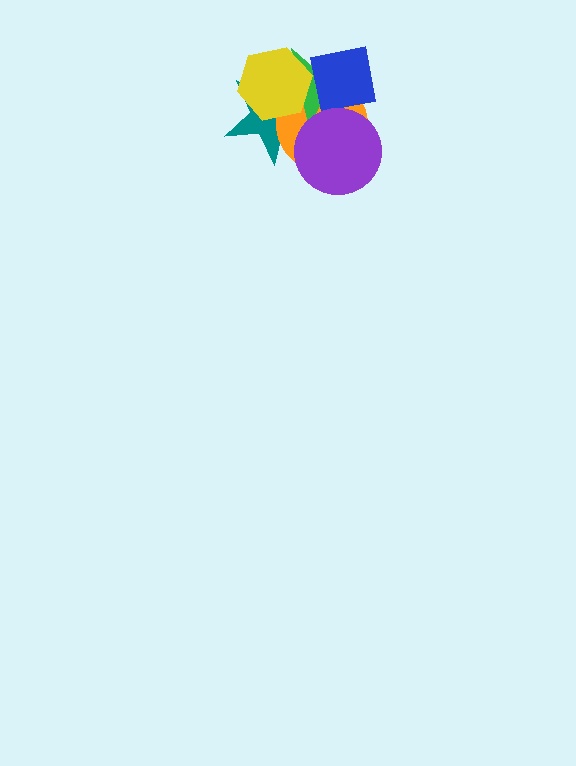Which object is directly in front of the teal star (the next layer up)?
The orange circle is directly in front of the teal star.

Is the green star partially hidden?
Yes, it is partially covered by another shape.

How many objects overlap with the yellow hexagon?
4 objects overlap with the yellow hexagon.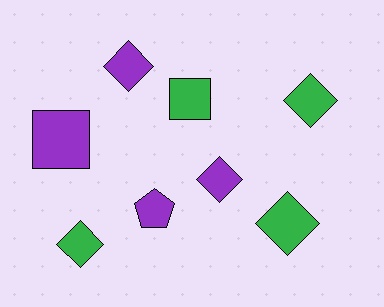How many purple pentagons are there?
There is 1 purple pentagon.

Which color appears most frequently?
Purple, with 4 objects.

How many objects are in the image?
There are 8 objects.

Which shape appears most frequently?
Diamond, with 5 objects.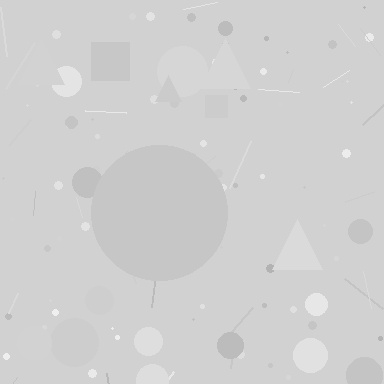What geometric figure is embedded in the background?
A circle is embedded in the background.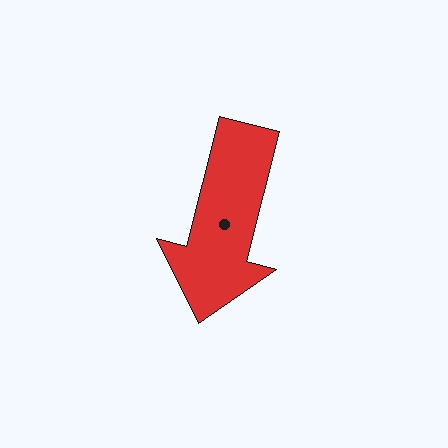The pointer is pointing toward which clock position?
Roughly 6 o'clock.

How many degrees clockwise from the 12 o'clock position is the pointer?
Approximately 194 degrees.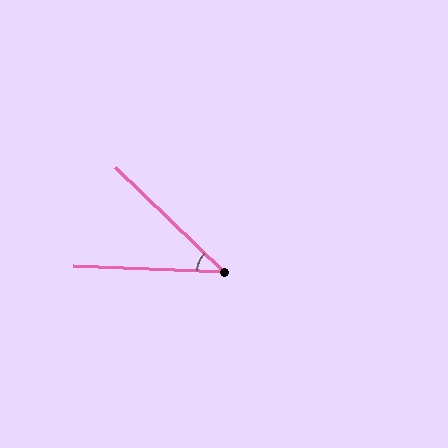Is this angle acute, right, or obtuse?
It is acute.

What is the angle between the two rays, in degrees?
Approximately 42 degrees.